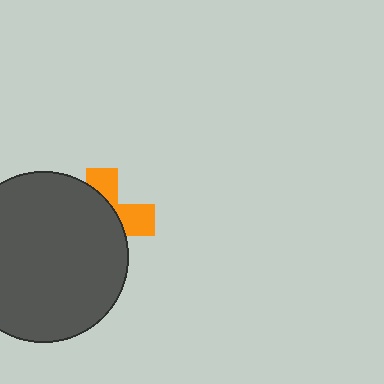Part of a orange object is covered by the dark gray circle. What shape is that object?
It is a cross.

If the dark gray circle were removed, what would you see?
You would see the complete orange cross.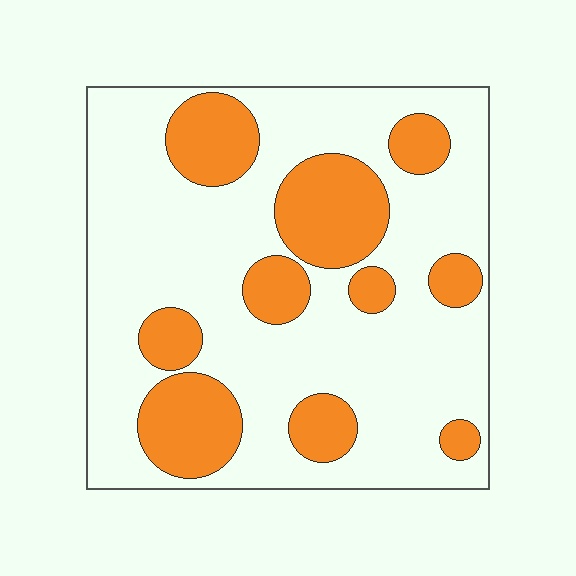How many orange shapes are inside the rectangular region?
10.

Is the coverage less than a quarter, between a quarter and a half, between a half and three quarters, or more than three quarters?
Between a quarter and a half.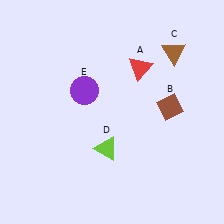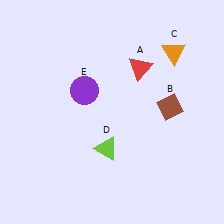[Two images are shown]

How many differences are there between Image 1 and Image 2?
There is 1 difference between the two images.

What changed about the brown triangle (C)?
In Image 1, C is brown. In Image 2, it changed to orange.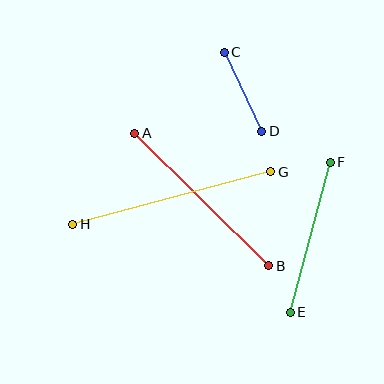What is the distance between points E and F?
The distance is approximately 155 pixels.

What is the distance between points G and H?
The distance is approximately 205 pixels.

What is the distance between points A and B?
The distance is approximately 188 pixels.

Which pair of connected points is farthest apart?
Points G and H are farthest apart.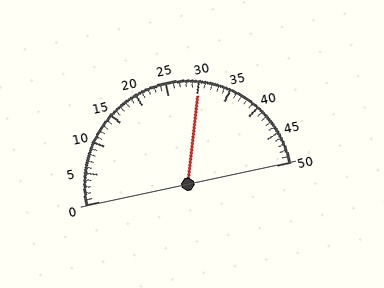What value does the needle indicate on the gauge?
The needle indicates approximately 30.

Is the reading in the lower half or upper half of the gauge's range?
The reading is in the upper half of the range (0 to 50).